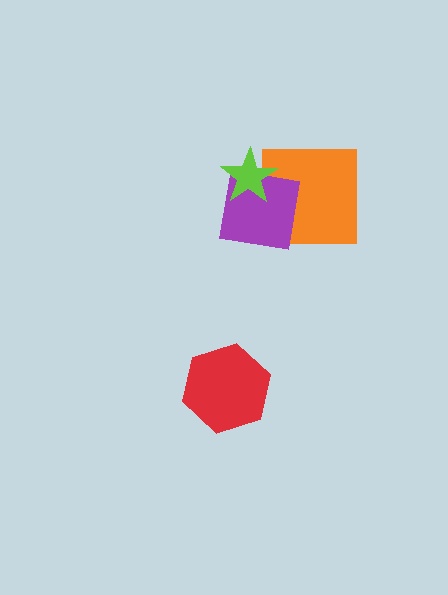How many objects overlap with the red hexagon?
0 objects overlap with the red hexagon.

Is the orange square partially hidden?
Yes, it is partially covered by another shape.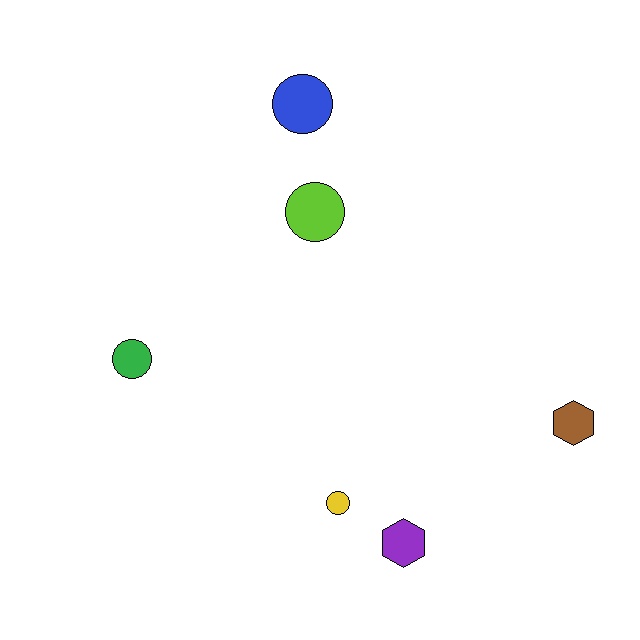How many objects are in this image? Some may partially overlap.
There are 6 objects.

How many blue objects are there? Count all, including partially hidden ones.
There is 1 blue object.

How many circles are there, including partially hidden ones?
There are 4 circles.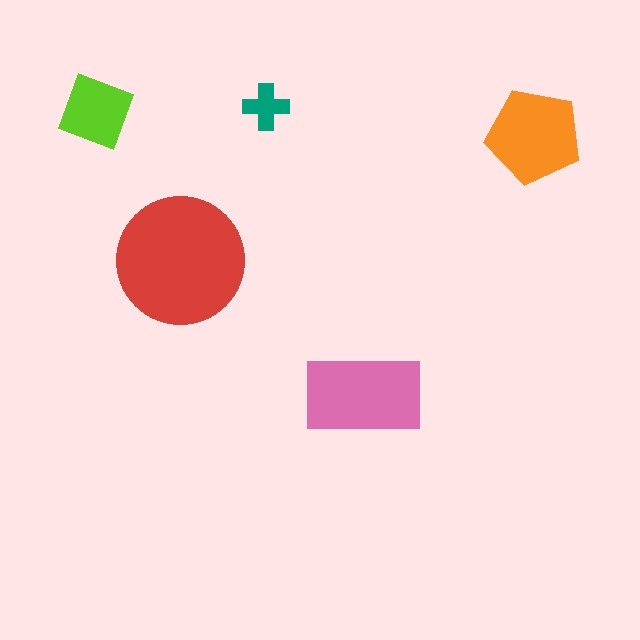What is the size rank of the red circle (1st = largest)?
1st.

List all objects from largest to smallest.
The red circle, the pink rectangle, the orange pentagon, the lime diamond, the teal cross.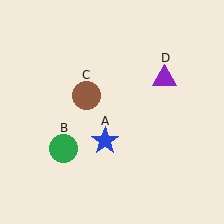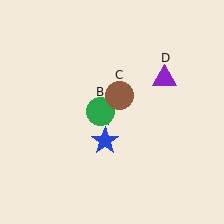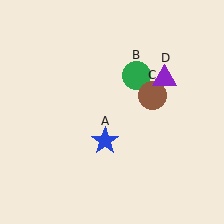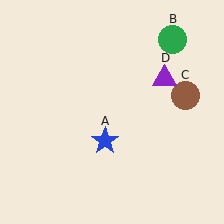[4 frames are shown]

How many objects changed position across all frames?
2 objects changed position: green circle (object B), brown circle (object C).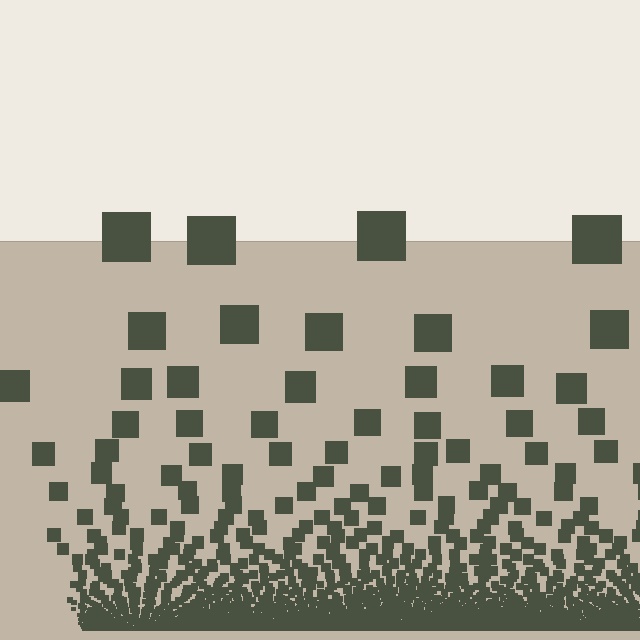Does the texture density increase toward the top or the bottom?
Density increases toward the bottom.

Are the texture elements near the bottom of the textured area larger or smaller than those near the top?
Smaller. The gradient is inverted — elements near the bottom are smaller and denser.